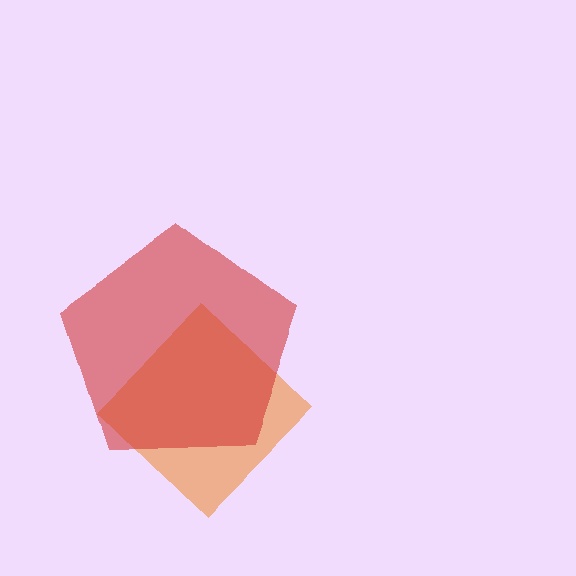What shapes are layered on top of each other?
The layered shapes are: an orange diamond, a red pentagon.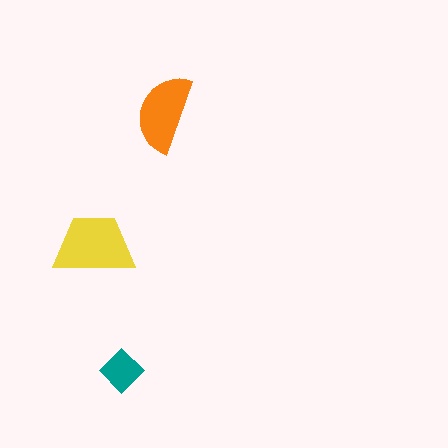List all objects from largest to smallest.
The yellow trapezoid, the orange semicircle, the teal diamond.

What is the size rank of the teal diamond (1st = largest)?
3rd.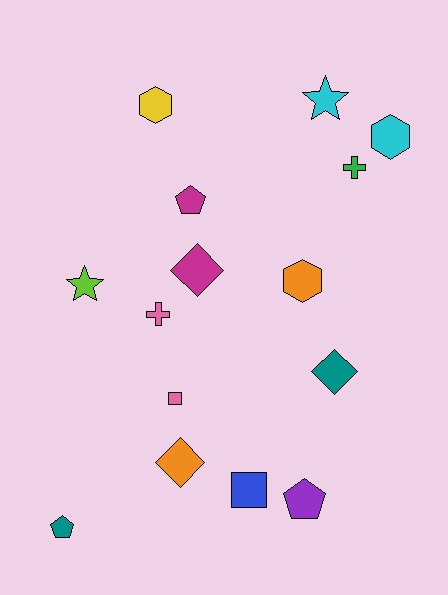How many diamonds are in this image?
There are 3 diamonds.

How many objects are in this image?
There are 15 objects.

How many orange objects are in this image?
There are 2 orange objects.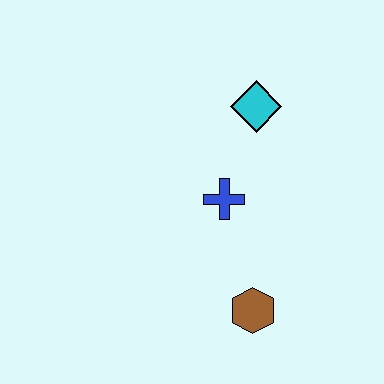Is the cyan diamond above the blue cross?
Yes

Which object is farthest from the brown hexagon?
The cyan diamond is farthest from the brown hexagon.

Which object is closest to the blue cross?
The cyan diamond is closest to the blue cross.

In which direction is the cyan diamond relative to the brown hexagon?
The cyan diamond is above the brown hexagon.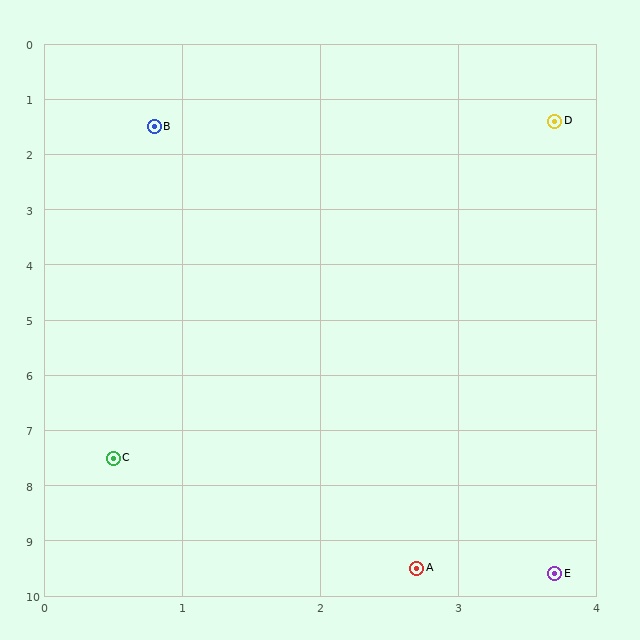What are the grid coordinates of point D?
Point D is at approximately (3.7, 1.4).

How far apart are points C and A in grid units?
Points C and A are about 3.0 grid units apart.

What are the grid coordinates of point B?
Point B is at approximately (0.8, 1.5).